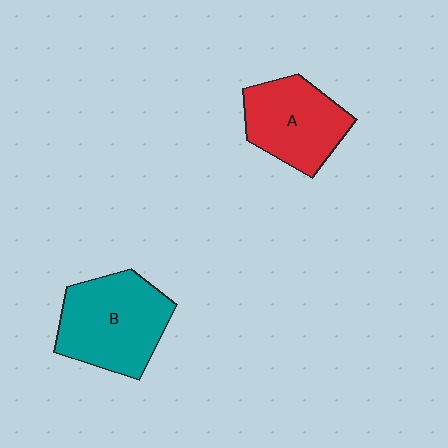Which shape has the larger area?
Shape B (teal).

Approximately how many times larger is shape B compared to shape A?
Approximately 1.2 times.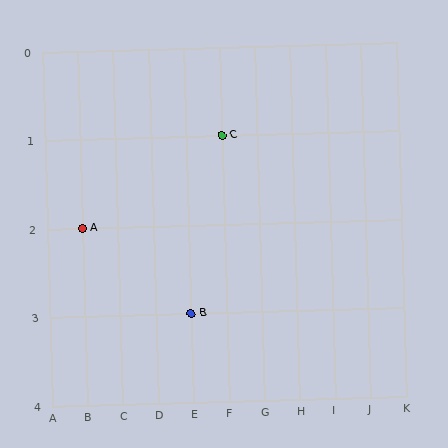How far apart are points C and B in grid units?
Points C and B are 1 column and 2 rows apart (about 2.2 grid units diagonally).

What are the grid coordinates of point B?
Point B is at grid coordinates (E, 3).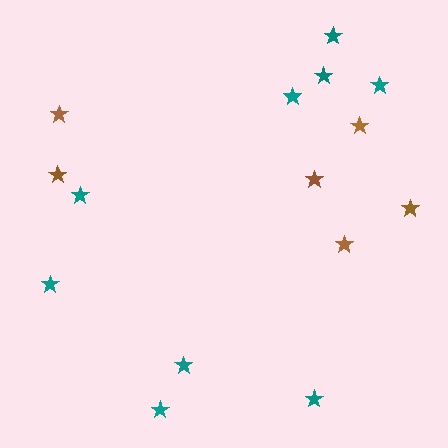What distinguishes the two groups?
There are 2 groups: one group of brown stars (6) and one group of teal stars (9).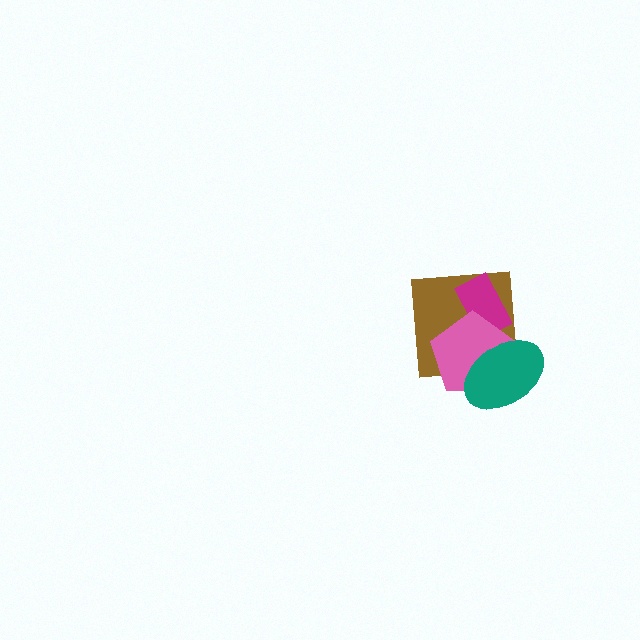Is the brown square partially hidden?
Yes, it is partially covered by another shape.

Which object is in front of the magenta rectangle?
The pink pentagon is in front of the magenta rectangle.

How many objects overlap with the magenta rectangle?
2 objects overlap with the magenta rectangle.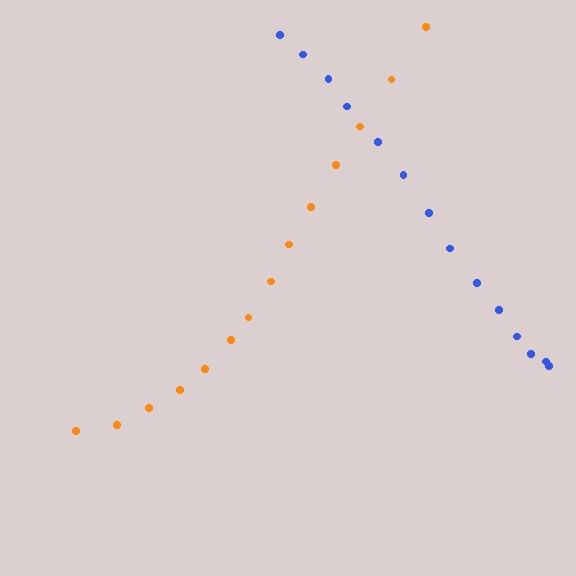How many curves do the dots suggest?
There are 2 distinct paths.